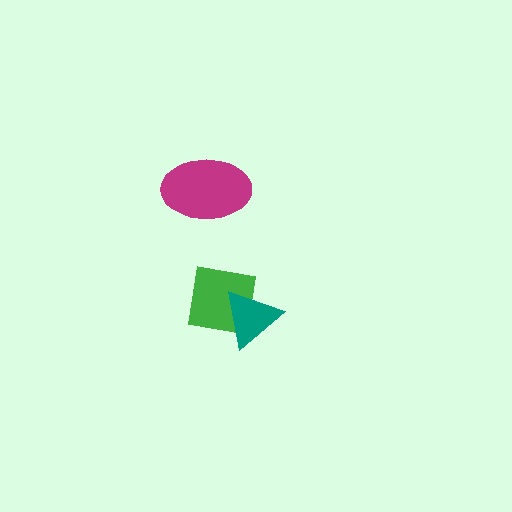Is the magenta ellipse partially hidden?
No, no other shape covers it.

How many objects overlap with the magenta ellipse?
0 objects overlap with the magenta ellipse.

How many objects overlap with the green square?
1 object overlaps with the green square.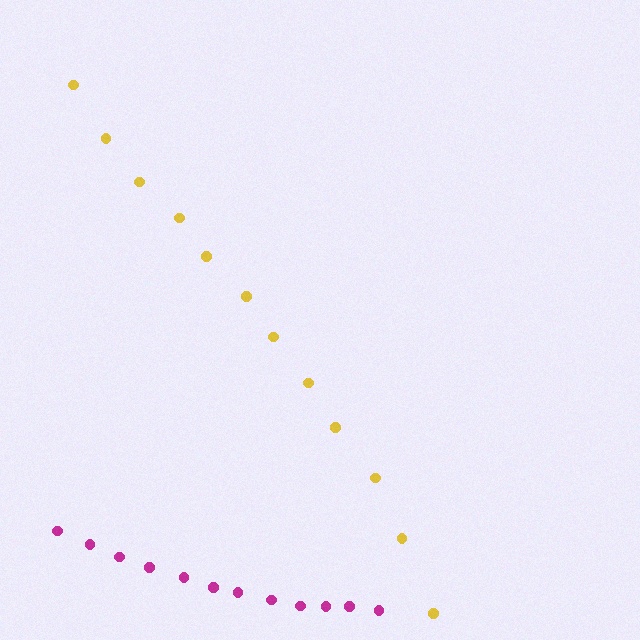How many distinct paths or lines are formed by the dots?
There are 2 distinct paths.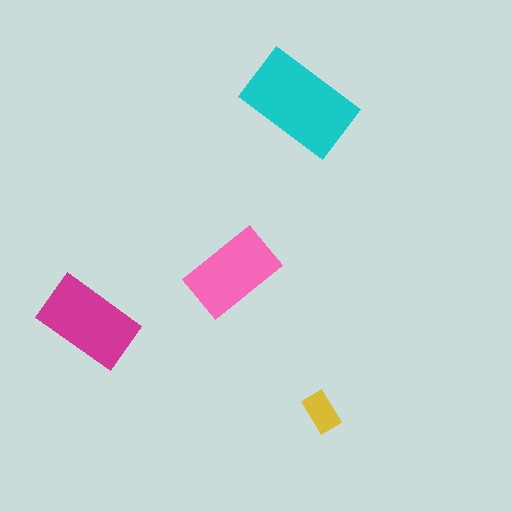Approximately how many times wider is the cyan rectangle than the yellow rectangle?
About 2.5 times wider.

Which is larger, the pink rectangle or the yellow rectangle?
The pink one.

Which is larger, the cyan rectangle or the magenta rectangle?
The cyan one.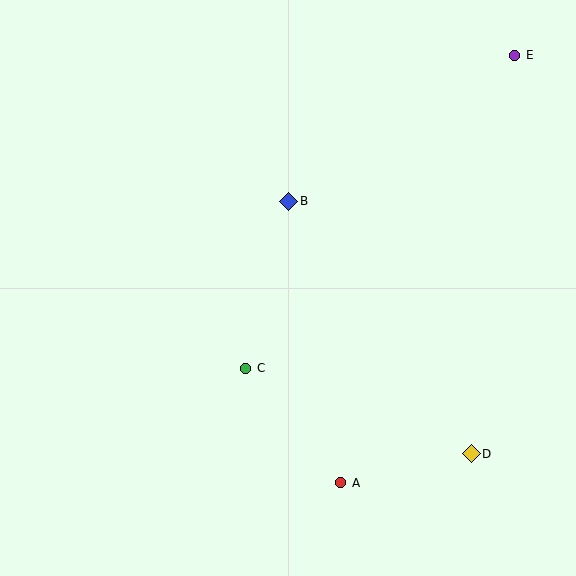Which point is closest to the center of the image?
Point B at (289, 201) is closest to the center.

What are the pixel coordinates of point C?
Point C is at (246, 368).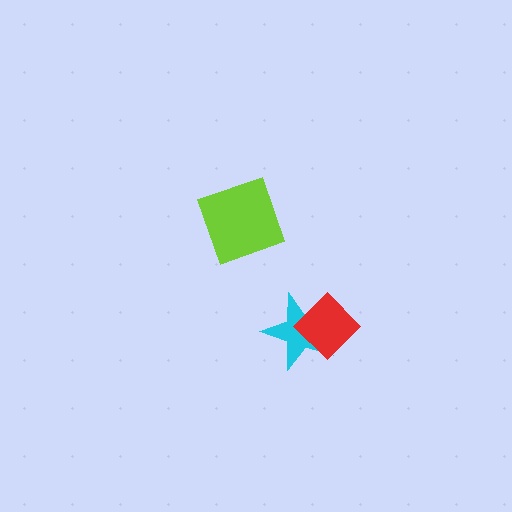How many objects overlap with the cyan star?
1 object overlaps with the cyan star.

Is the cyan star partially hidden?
Yes, it is partially covered by another shape.